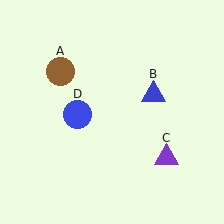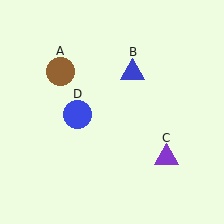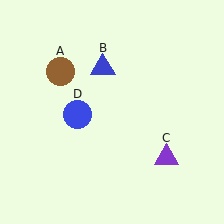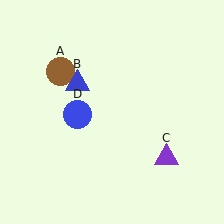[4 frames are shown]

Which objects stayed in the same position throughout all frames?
Brown circle (object A) and purple triangle (object C) and blue circle (object D) remained stationary.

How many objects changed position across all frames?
1 object changed position: blue triangle (object B).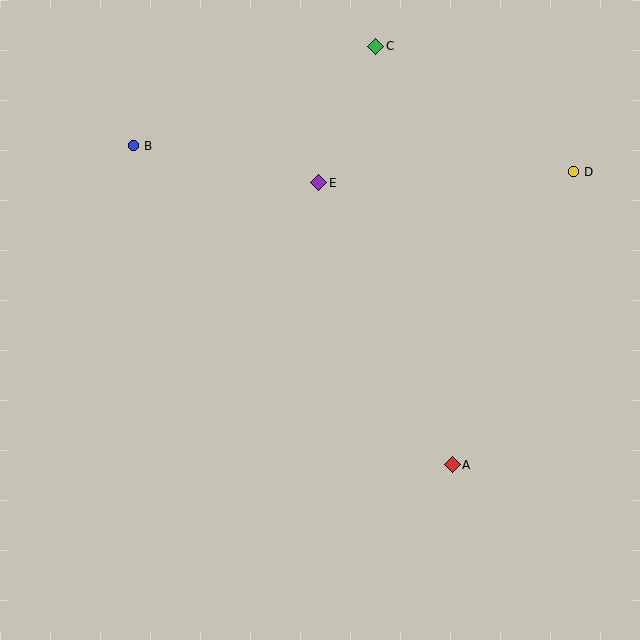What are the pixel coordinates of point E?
Point E is at (319, 183).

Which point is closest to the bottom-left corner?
Point A is closest to the bottom-left corner.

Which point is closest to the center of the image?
Point E at (319, 183) is closest to the center.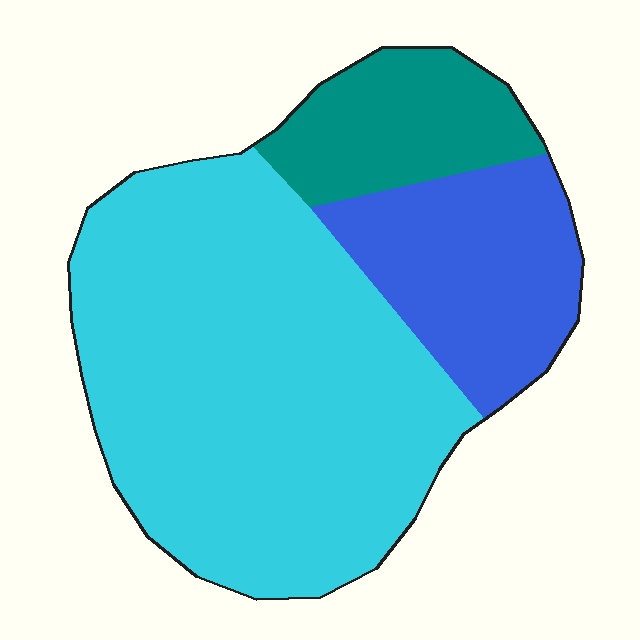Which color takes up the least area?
Teal, at roughly 15%.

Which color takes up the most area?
Cyan, at roughly 65%.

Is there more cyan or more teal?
Cyan.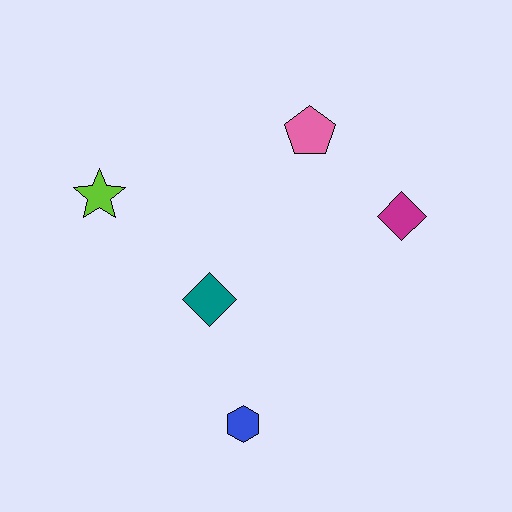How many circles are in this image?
There are no circles.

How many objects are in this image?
There are 5 objects.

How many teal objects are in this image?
There is 1 teal object.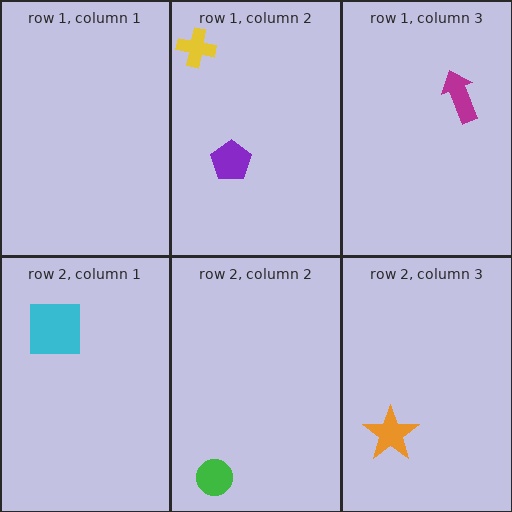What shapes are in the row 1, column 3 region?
The magenta arrow.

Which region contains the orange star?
The row 2, column 3 region.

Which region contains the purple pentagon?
The row 1, column 2 region.